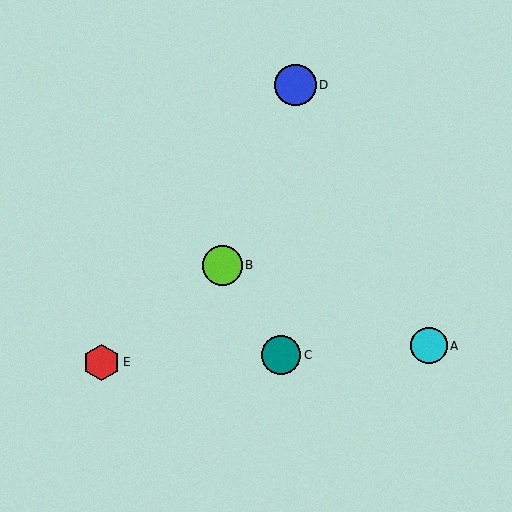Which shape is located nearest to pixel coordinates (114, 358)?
The red hexagon (labeled E) at (101, 363) is nearest to that location.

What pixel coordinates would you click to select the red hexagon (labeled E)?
Click at (101, 363) to select the red hexagon E.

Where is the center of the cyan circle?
The center of the cyan circle is at (429, 346).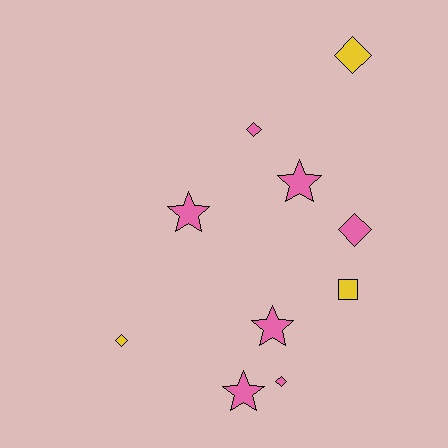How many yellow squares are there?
There is 1 yellow square.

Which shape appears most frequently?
Diamond, with 5 objects.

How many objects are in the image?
There are 10 objects.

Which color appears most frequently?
Pink, with 7 objects.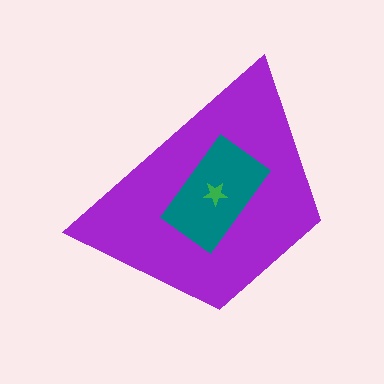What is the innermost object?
The green star.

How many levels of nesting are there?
3.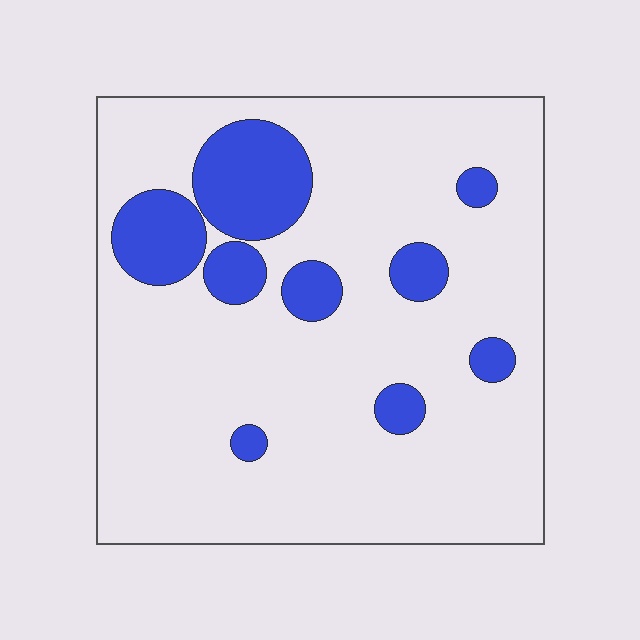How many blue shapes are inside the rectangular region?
9.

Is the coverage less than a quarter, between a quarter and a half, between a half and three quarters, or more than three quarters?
Less than a quarter.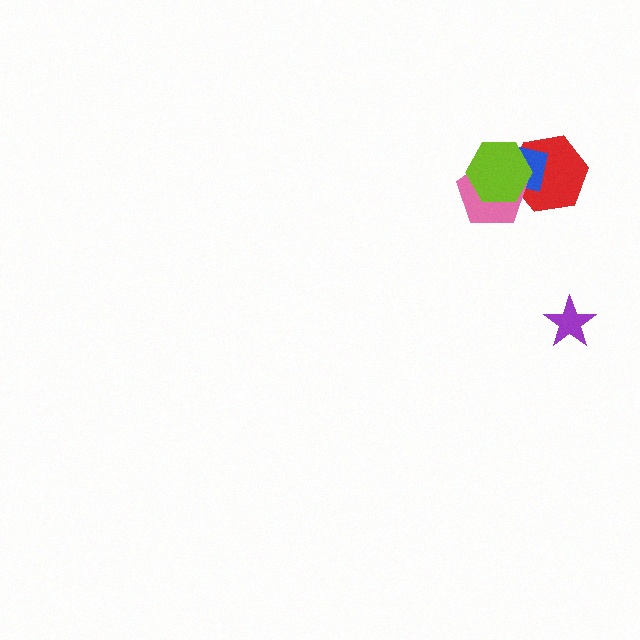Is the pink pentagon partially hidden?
Yes, it is partially covered by another shape.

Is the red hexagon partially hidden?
Yes, it is partially covered by another shape.